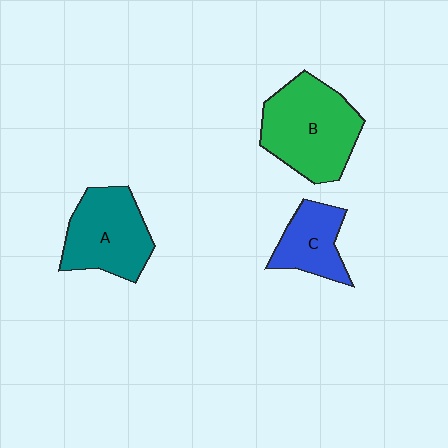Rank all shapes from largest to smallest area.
From largest to smallest: B (green), A (teal), C (blue).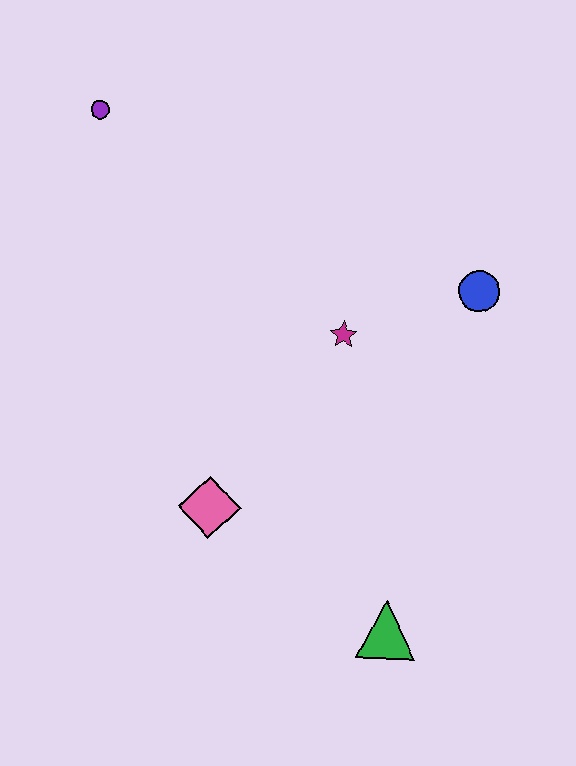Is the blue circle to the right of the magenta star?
Yes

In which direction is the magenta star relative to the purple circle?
The magenta star is to the right of the purple circle.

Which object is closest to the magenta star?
The blue circle is closest to the magenta star.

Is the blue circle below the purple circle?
Yes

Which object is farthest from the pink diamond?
The purple circle is farthest from the pink diamond.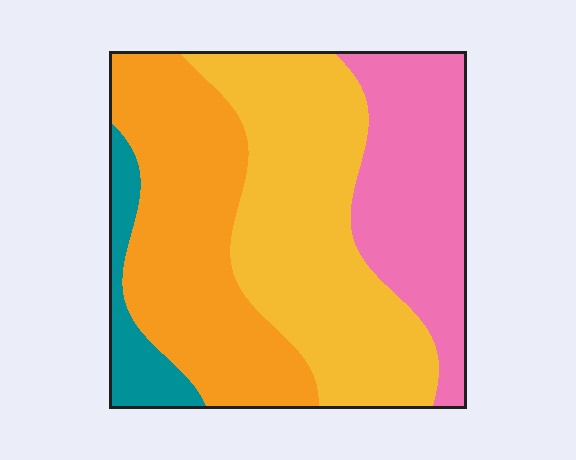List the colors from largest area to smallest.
From largest to smallest: yellow, orange, pink, teal.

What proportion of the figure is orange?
Orange covers roughly 30% of the figure.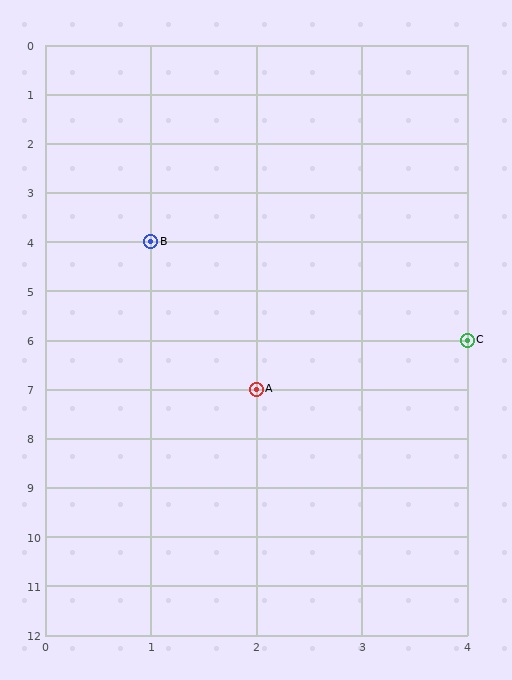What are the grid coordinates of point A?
Point A is at grid coordinates (2, 7).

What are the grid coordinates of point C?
Point C is at grid coordinates (4, 6).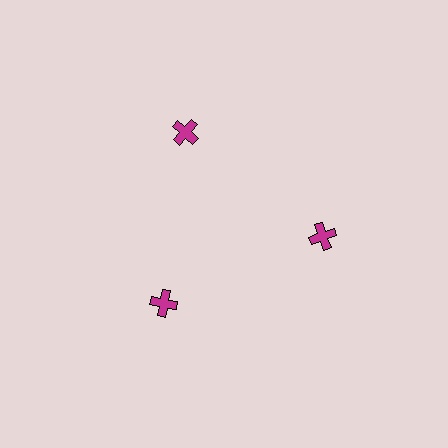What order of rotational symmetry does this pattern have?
This pattern has 3-fold rotational symmetry.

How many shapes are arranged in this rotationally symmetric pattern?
There are 3 shapes, arranged in 3 groups of 1.